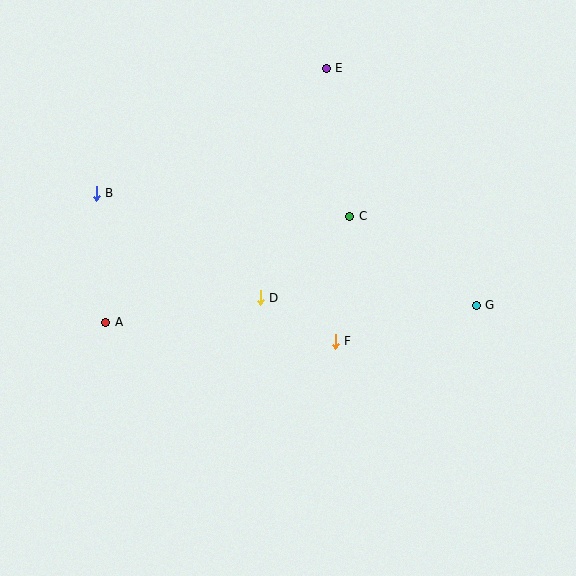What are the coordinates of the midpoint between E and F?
The midpoint between E and F is at (331, 205).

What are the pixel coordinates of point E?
Point E is at (326, 68).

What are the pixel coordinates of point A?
Point A is at (106, 322).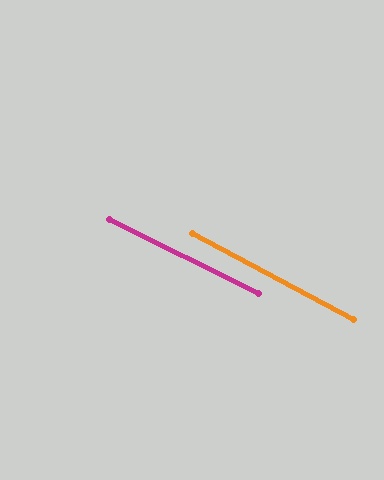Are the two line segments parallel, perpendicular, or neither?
Parallel — their directions differ by only 1.8°.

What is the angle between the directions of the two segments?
Approximately 2 degrees.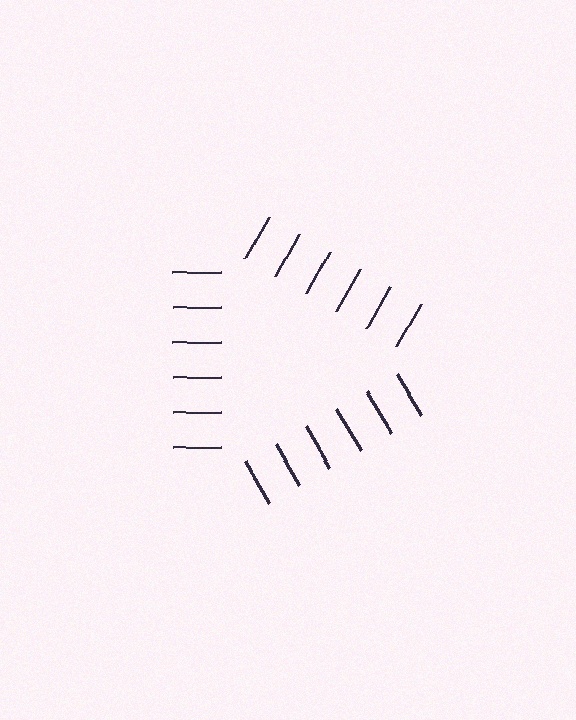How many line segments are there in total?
18 — 6 along each of the 3 edges.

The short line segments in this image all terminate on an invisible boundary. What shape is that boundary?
An illusory triangle — the line segments terminate on its edges but no continuous stroke is drawn.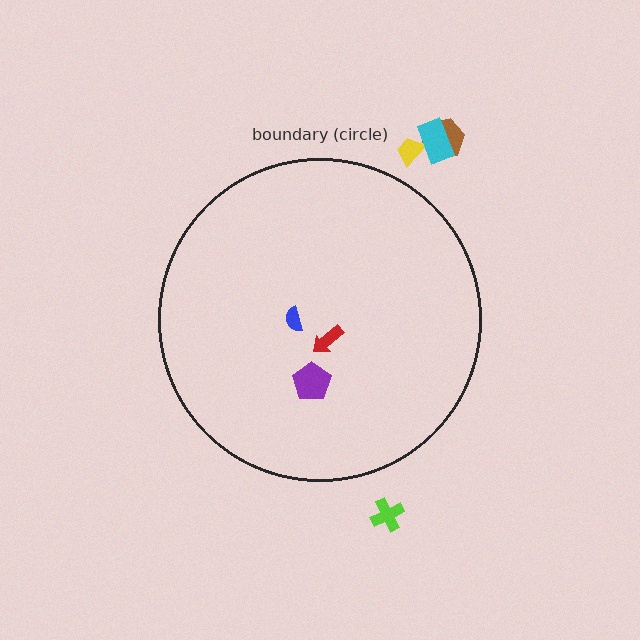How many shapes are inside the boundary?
3 inside, 4 outside.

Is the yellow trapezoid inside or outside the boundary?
Outside.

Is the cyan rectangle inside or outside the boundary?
Outside.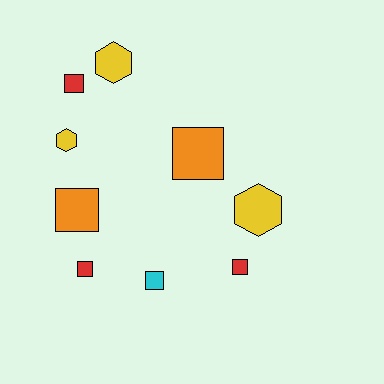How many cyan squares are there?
There is 1 cyan square.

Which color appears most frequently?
Red, with 3 objects.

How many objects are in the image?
There are 9 objects.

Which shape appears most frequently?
Square, with 6 objects.